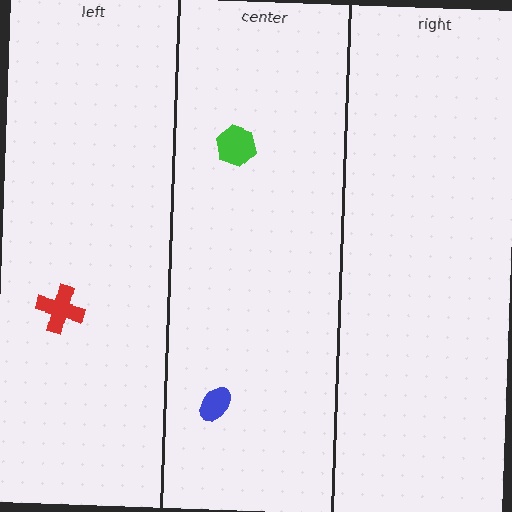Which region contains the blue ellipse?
The center region.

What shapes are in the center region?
The green hexagon, the blue ellipse.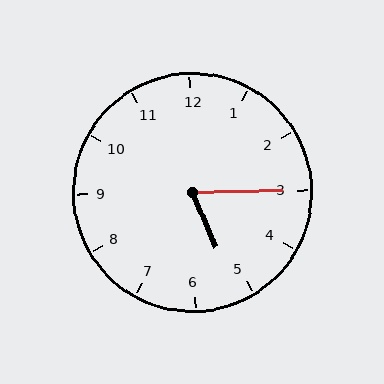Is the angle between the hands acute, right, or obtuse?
It is acute.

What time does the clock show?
5:15.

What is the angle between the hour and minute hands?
Approximately 68 degrees.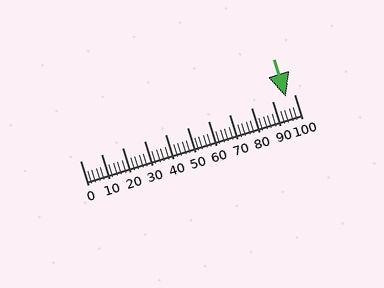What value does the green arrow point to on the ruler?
The green arrow points to approximately 96.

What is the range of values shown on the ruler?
The ruler shows values from 0 to 100.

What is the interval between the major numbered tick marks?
The major tick marks are spaced 10 units apart.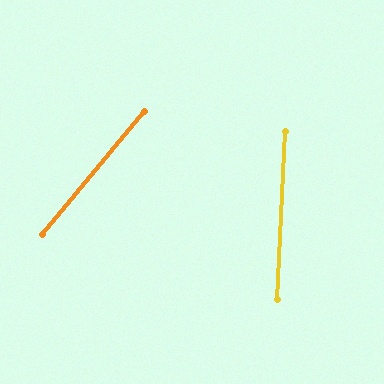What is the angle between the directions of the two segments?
Approximately 37 degrees.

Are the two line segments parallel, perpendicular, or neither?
Neither parallel nor perpendicular — they differ by about 37°.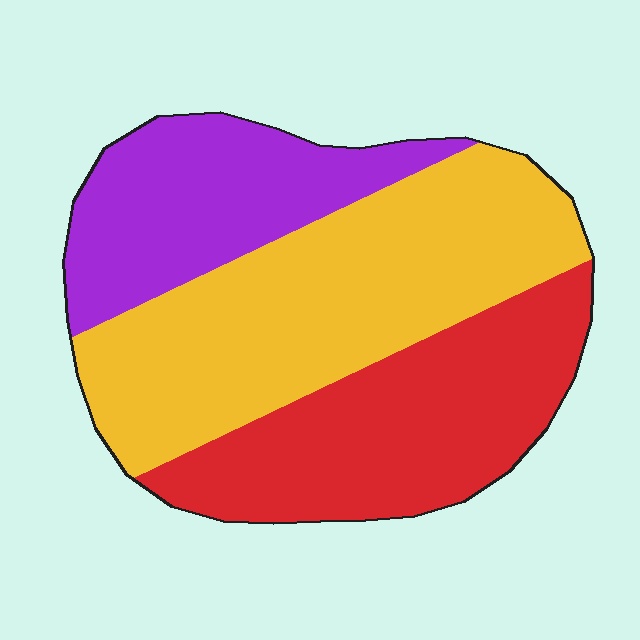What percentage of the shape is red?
Red covers 32% of the shape.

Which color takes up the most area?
Yellow, at roughly 45%.